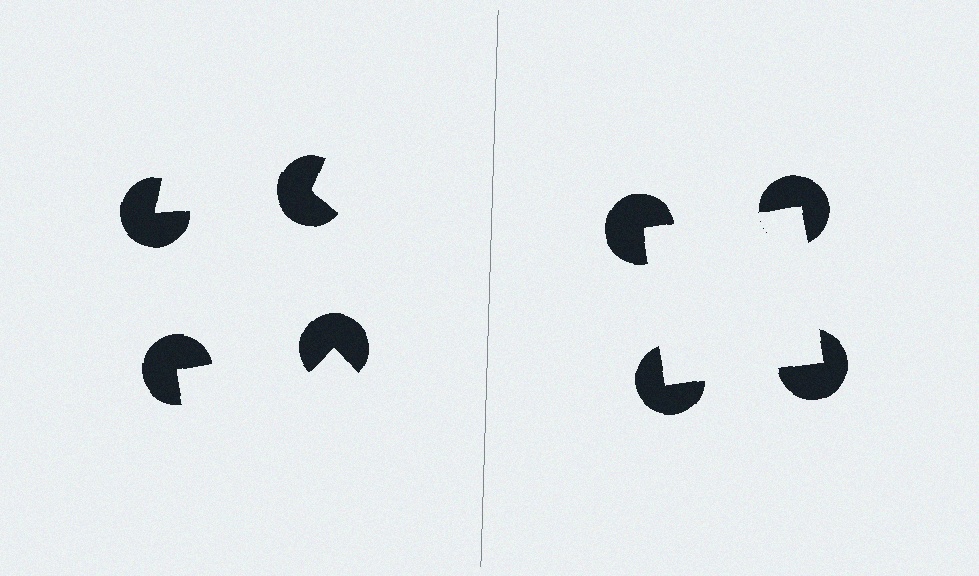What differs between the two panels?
The pac-man discs are positioned identically on both sides; only the wedge orientations differ. On the right they align to a square; on the left they are misaligned.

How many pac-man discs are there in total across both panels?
8 — 4 on each side.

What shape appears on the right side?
An illusory square.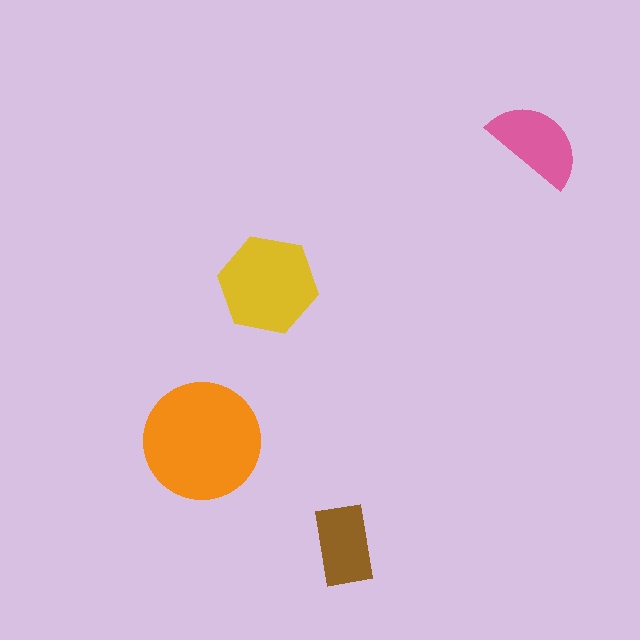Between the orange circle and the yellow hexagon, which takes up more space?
The orange circle.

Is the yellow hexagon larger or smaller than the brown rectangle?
Larger.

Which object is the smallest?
The brown rectangle.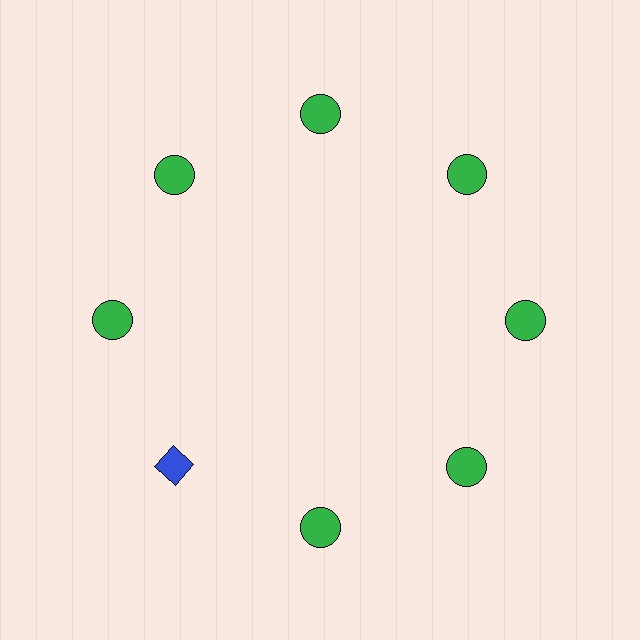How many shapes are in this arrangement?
There are 8 shapes arranged in a ring pattern.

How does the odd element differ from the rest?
It differs in both color (blue instead of green) and shape (diamond instead of circle).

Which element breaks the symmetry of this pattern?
The blue diamond at roughly the 8 o'clock position breaks the symmetry. All other shapes are green circles.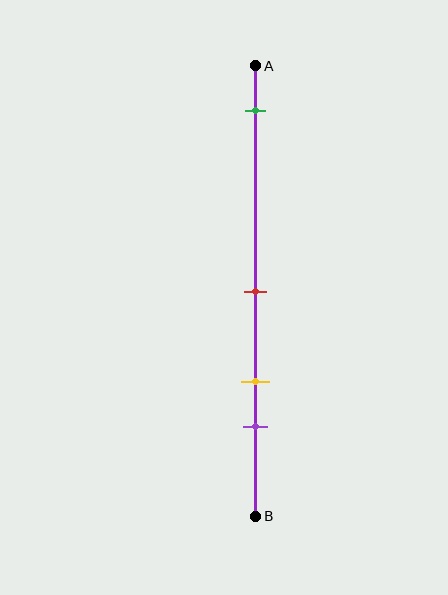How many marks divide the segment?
There are 4 marks dividing the segment.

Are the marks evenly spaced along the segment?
No, the marks are not evenly spaced.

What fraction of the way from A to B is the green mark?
The green mark is approximately 10% (0.1) of the way from A to B.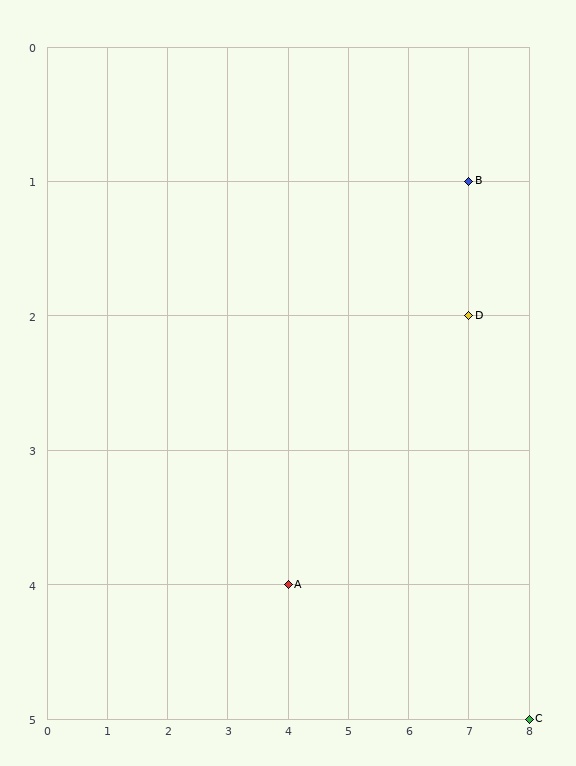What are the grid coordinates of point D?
Point D is at grid coordinates (7, 2).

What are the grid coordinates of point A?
Point A is at grid coordinates (4, 4).